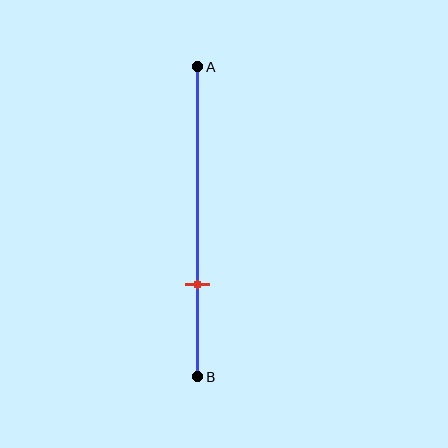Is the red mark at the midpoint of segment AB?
No, the mark is at about 70% from A, not at the 50% midpoint.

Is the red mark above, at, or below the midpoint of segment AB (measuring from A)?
The red mark is below the midpoint of segment AB.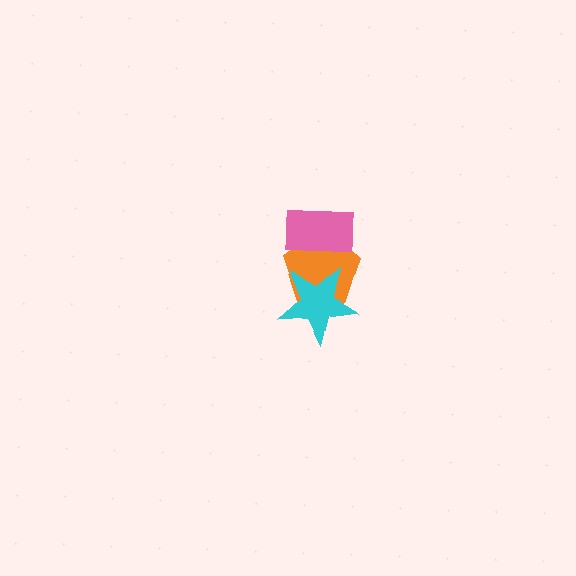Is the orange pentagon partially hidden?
Yes, it is partially covered by another shape.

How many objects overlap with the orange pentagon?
2 objects overlap with the orange pentagon.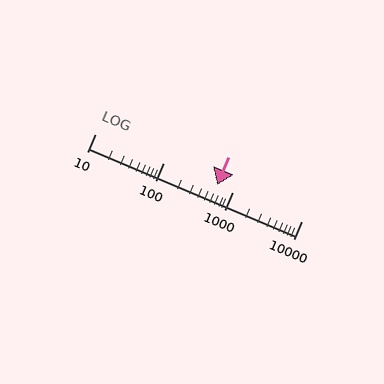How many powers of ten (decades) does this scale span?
The scale spans 3 decades, from 10 to 10000.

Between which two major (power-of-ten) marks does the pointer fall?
The pointer is between 100 and 1000.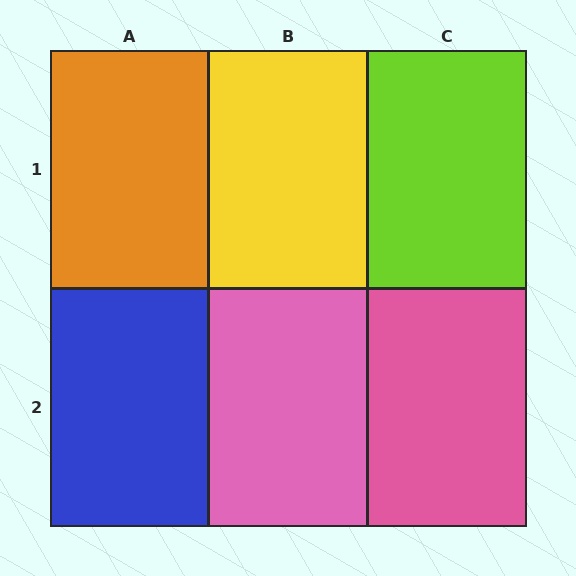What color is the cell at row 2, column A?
Blue.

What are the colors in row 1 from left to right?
Orange, yellow, lime.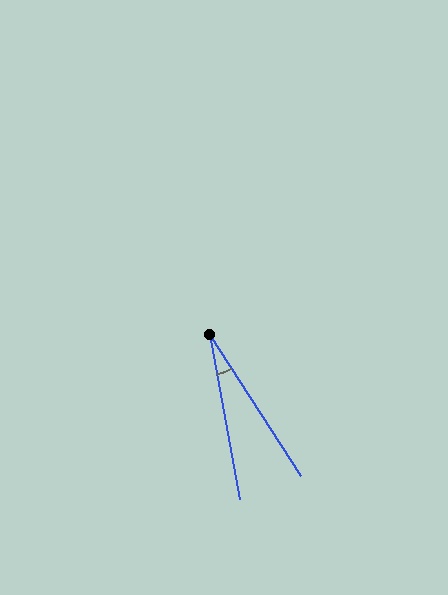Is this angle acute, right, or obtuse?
It is acute.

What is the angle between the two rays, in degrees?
Approximately 23 degrees.